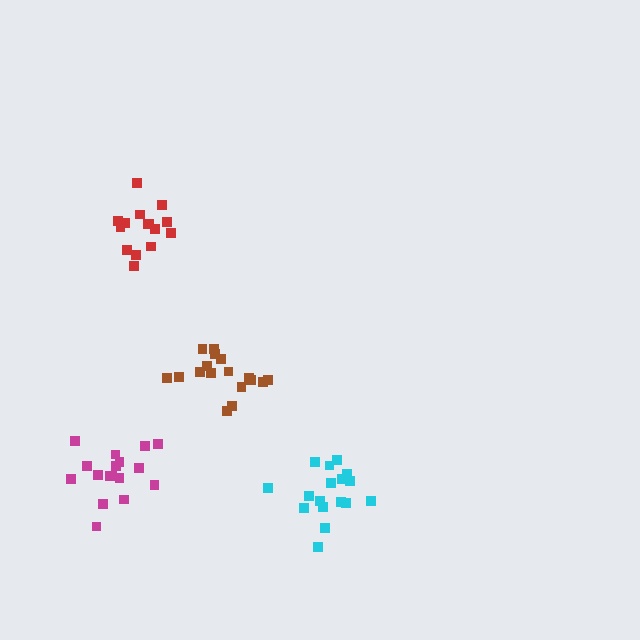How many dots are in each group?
Group 1: 17 dots, Group 2: 17 dots, Group 3: 17 dots, Group 4: 15 dots (66 total).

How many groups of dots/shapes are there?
There are 4 groups.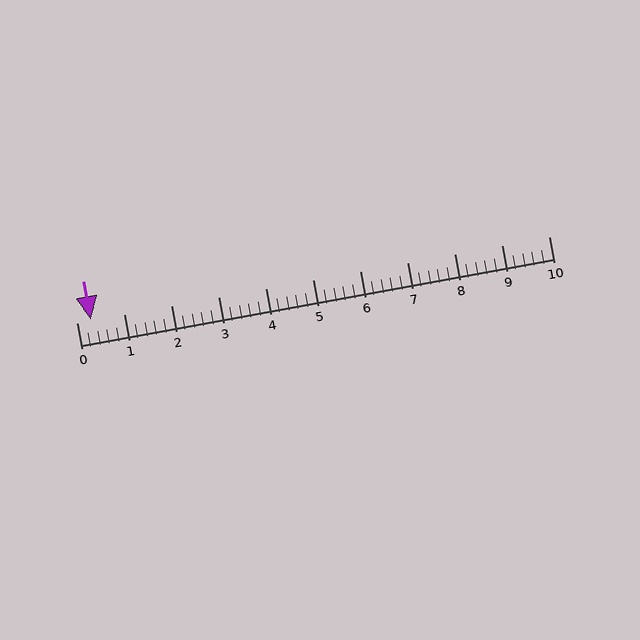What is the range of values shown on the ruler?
The ruler shows values from 0 to 10.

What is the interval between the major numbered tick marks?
The major tick marks are spaced 1 units apart.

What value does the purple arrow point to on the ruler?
The purple arrow points to approximately 0.3.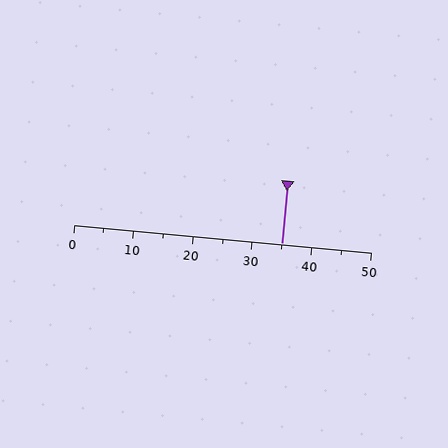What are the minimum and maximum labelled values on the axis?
The axis runs from 0 to 50.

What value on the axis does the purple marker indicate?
The marker indicates approximately 35.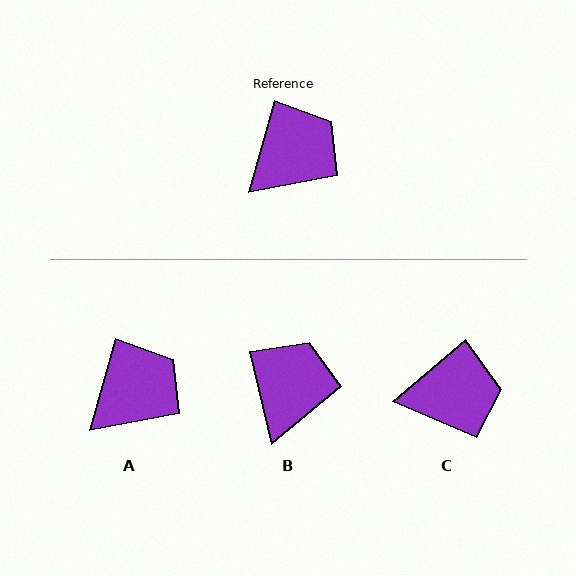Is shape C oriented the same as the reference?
No, it is off by about 34 degrees.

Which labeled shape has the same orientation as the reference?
A.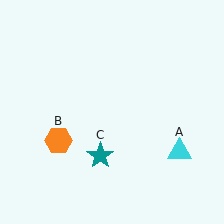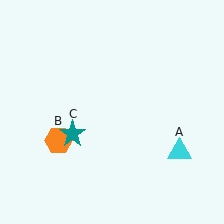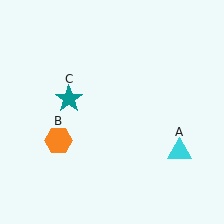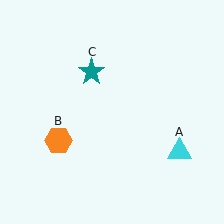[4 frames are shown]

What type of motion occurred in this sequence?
The teal star (object C) rotated clockwise around the center of the scene.